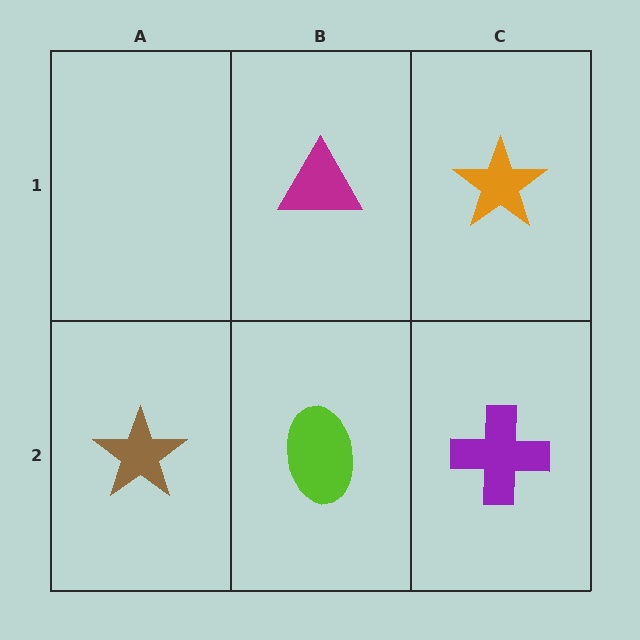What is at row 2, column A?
A brown star.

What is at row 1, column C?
An orange star.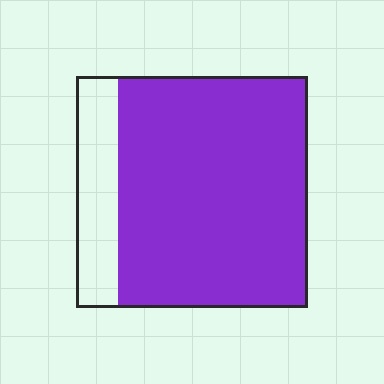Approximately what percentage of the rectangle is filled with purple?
Approximately 80%.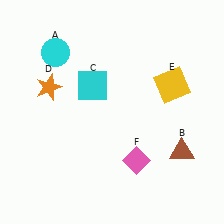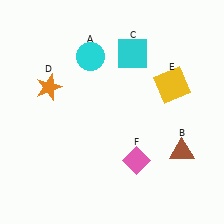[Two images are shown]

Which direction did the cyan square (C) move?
The cyan square (C) moved right.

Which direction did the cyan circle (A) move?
The cyan circle (A) moved right.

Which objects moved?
The objects that moved are: the cyan circle (A), the cyan square (C).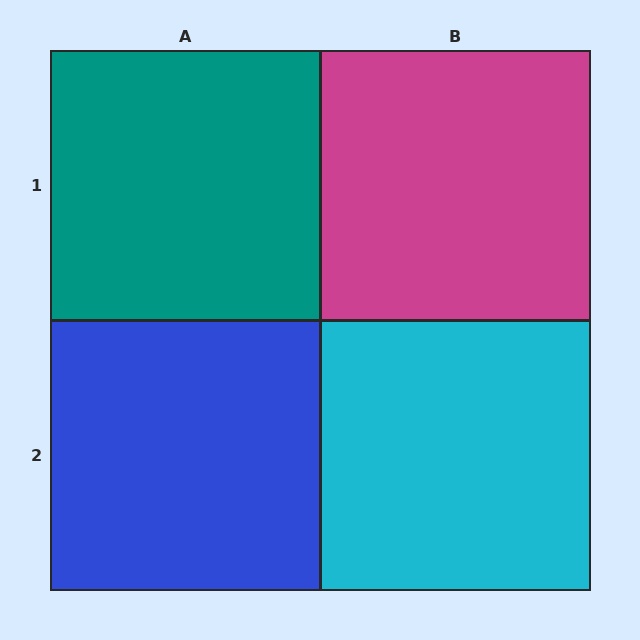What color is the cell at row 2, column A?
Blue.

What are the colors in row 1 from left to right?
Teal, magenta.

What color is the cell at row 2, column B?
Cyan.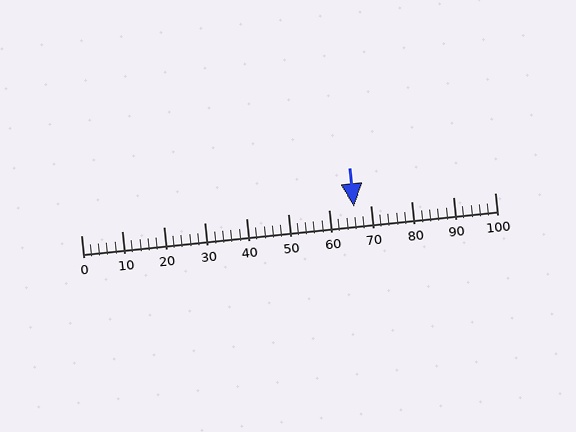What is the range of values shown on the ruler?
The ruler shows values from 0 to 100.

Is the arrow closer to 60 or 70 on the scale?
The arrow is closer to 70.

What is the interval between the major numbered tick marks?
The major tick marks are spaced 10 units apart.